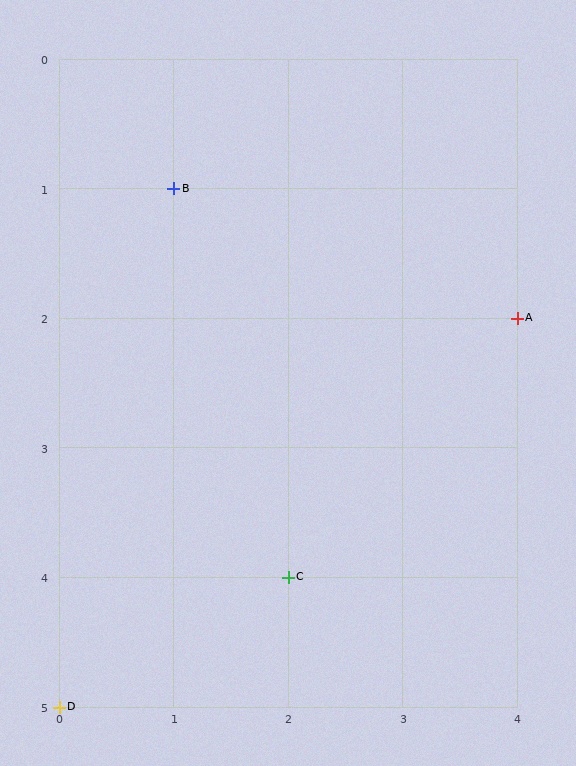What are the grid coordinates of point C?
Point C is at grid coordinates (2, 4).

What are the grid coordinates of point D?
Point D is at grid coordinates (0, 5).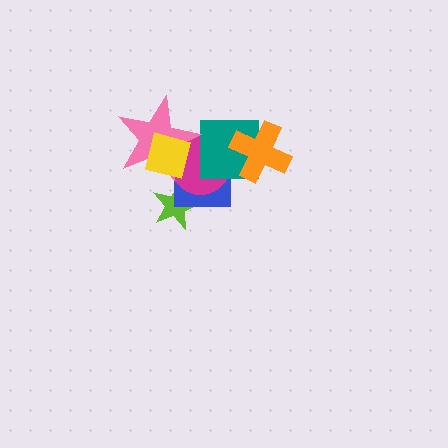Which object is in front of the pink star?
The yellow square is in front of the pink star.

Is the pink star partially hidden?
Yes, it is partially covered by another shape.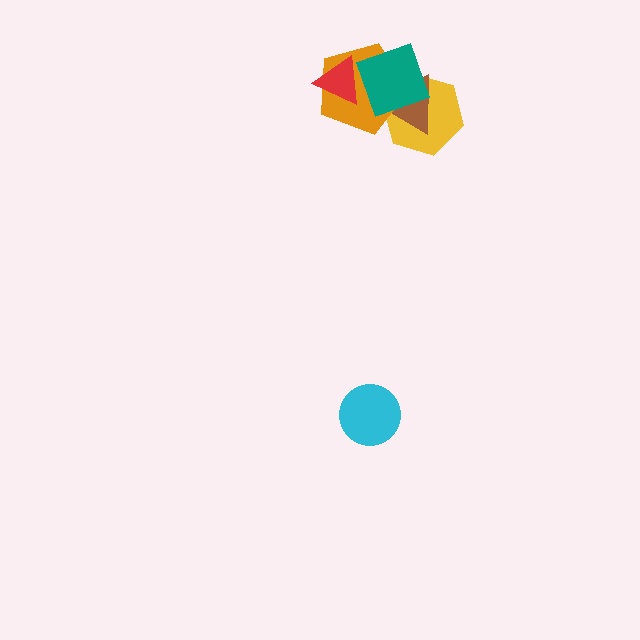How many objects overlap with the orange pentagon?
4 objects overlap with the orange pentagon.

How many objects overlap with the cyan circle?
0 objects overlap with the cyan circle.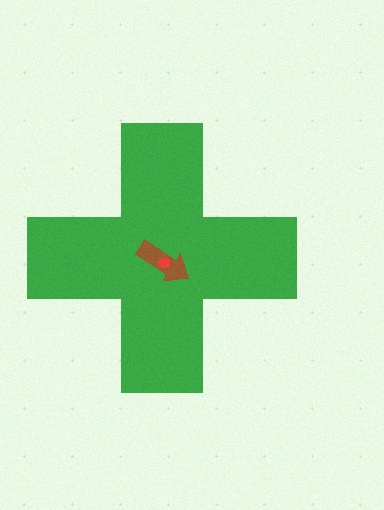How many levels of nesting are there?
3.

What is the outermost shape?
The green cross.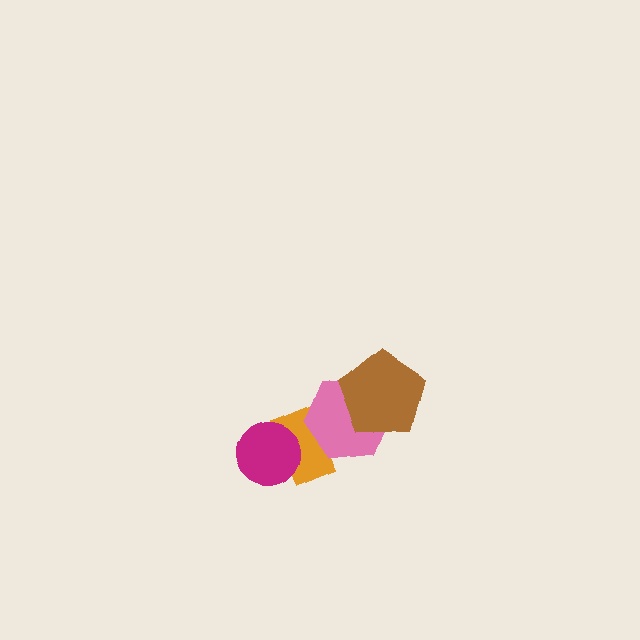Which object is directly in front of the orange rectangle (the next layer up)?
The pink hexagon is directly in front of the orange rectangle.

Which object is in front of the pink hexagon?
The brown pentagon is in front of the pink hexagon.